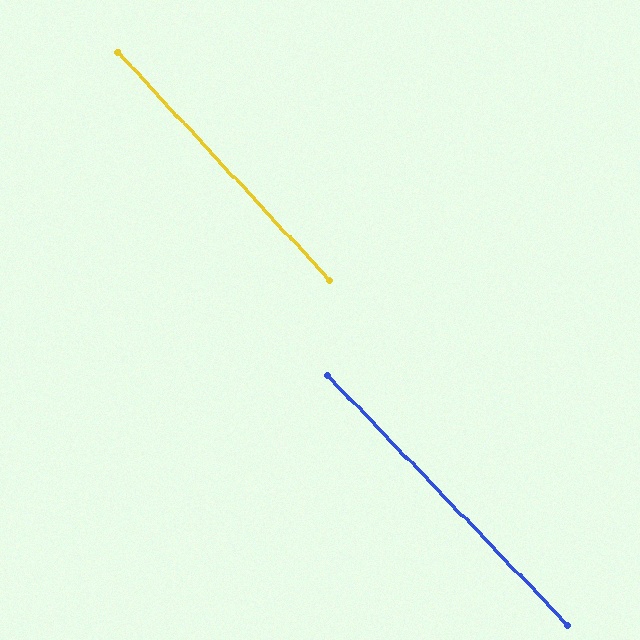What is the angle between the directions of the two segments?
Approximately 1 degree.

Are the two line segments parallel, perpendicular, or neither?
Parallel — their directions differ by only 0.9°.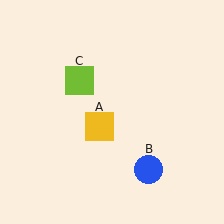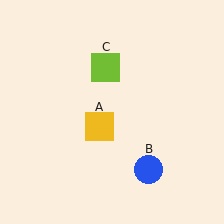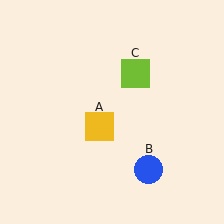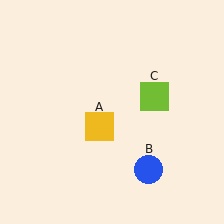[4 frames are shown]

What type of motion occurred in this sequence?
The lime square (object C) rotated clockwise around the center of the scene.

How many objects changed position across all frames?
1 object changed position: lime square (object C).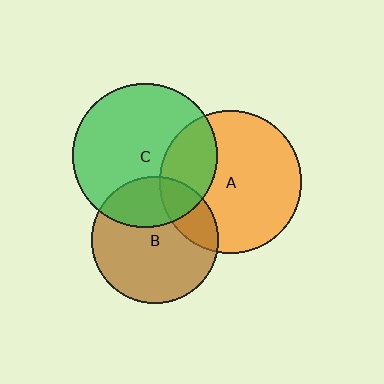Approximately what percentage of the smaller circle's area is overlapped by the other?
Approximately 30%.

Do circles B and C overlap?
Yes.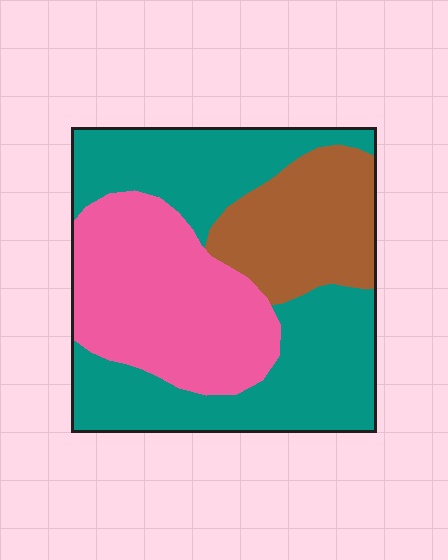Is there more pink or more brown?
Pink.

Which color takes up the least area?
Brown, at roughly 20%.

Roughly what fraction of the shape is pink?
Pink covers roughly 30% of the shape.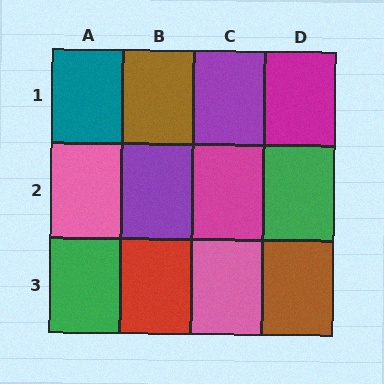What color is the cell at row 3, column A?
Green.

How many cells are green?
2 cells are green.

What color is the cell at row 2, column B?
Purple.